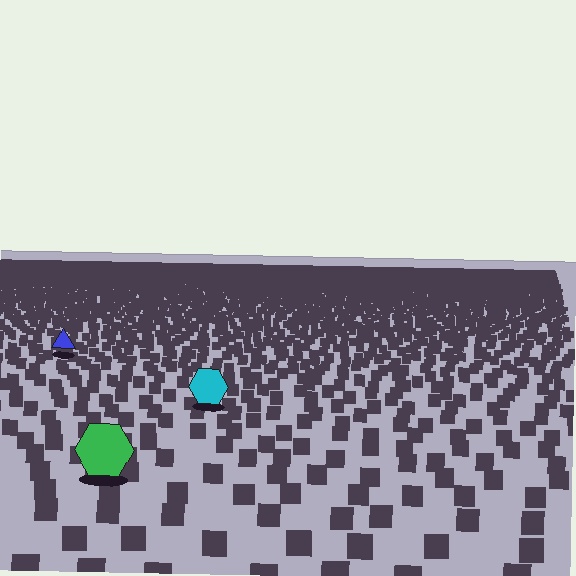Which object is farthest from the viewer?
The blue triangle is farthest from the viewer. It appears smaller and the ground texture around it is denser.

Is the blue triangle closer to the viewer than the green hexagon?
No. The green hexagon is closer — you can tell from the texture gradient: the ground texture is coarser near it.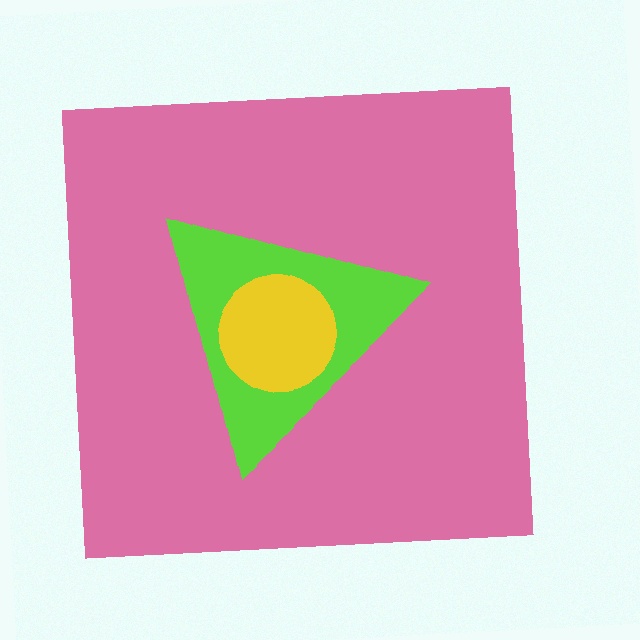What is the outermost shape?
The pink square.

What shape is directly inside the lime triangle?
The yellow circle.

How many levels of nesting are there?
3.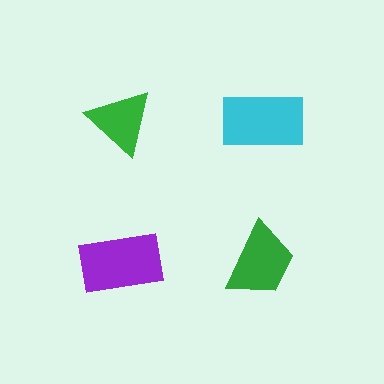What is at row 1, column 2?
A cyan rectangle.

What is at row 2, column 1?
A purple rectangle.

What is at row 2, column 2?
A green trapezoid.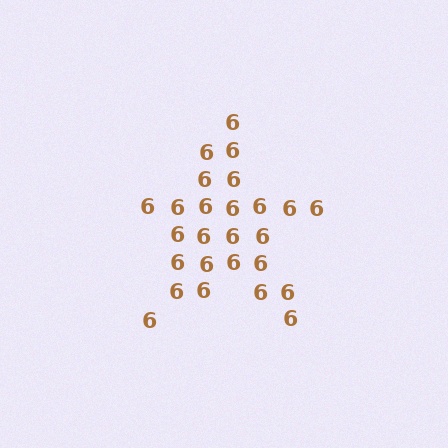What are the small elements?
The small elements are digit 6's.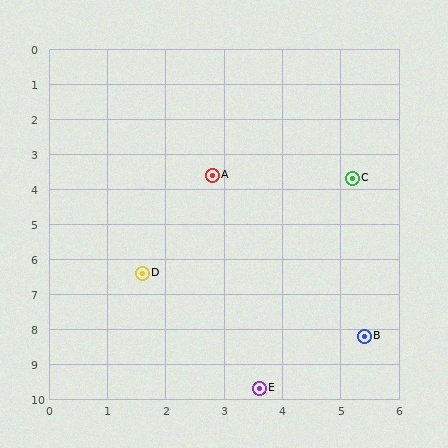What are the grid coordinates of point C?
Point C is at approximately (5.2, 3.7).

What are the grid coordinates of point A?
Point A is at approximately (2.8, 3.6).